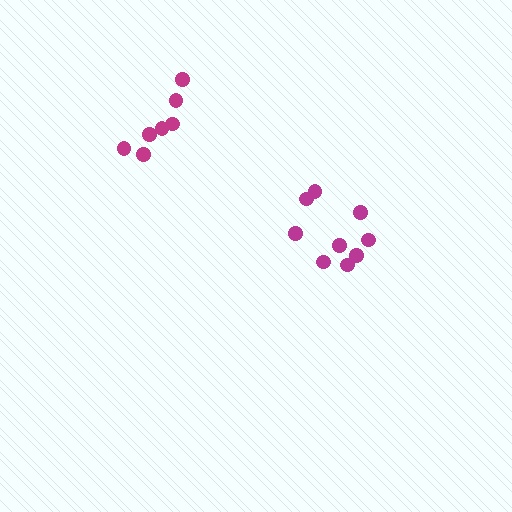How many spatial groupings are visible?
There are 2 spatial groupings.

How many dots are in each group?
Group 1: 7 dots, Group 2: 9 dots (16 total).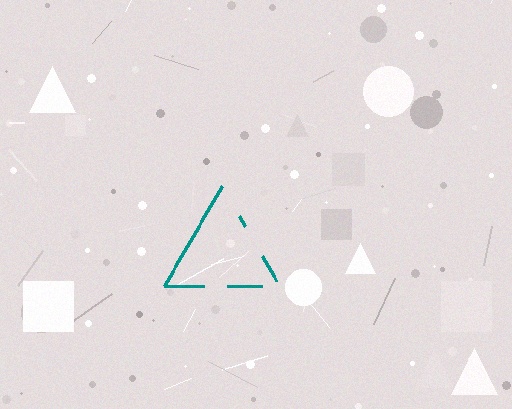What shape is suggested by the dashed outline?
The dashed outline suggests a triangle.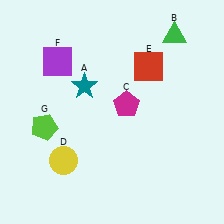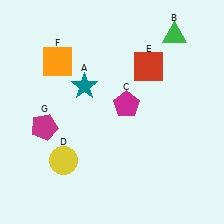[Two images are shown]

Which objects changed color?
F changed from purple to orange. G changed from lime to magenta.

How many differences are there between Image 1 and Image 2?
There are 2 differences between the two images.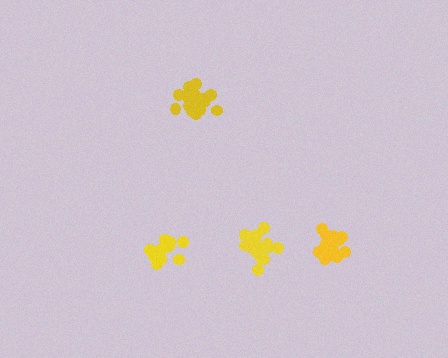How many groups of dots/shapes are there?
There are 4 groups.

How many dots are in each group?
Group 1: 18 dots, Group 2: 17 dots, Group 3: 20 dots, Group 4: 15 dots (70 total).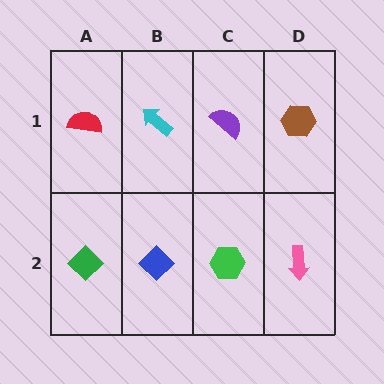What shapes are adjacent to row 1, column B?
A blue diamond (row 2, column B), a red semicircle (row 1, column A), a purple semicircle (row 1, column C).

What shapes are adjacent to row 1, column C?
A green hexagon (row 2, column C), a cyan arrow (row 1, column B), a brown hexagon (row 1, column D).